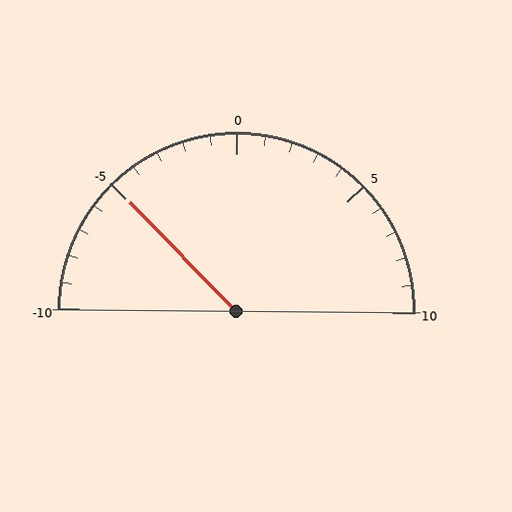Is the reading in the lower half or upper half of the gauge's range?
The reading is in the lower half of the range (-10 to 10).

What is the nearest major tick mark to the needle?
The nearest major tick mark is -5.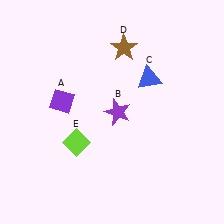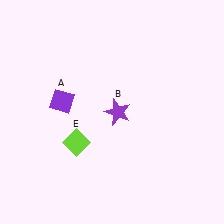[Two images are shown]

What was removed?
The blue triangle (C), the brown star (D) were removed in Image 2.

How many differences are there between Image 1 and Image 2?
There are 2 differences between the two images.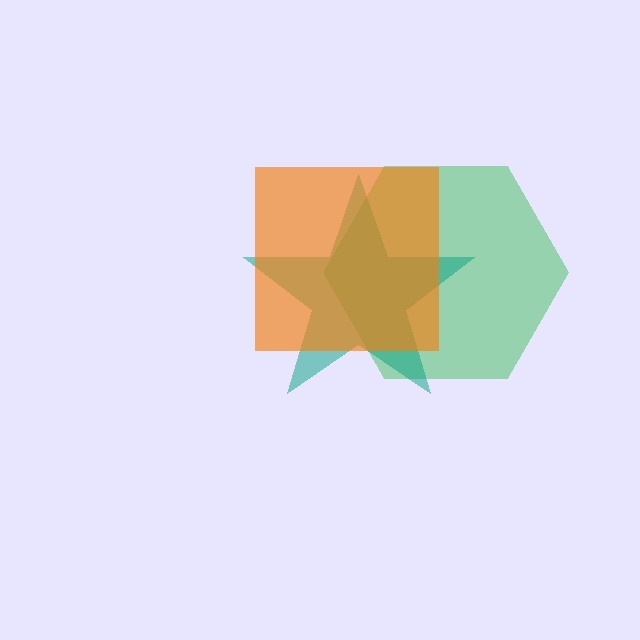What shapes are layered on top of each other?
The layered shapes are: a green hexagon, a teal star, an orange square.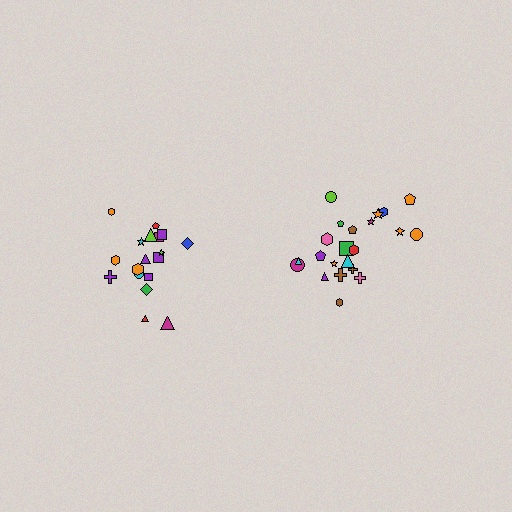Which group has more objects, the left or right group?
The right group.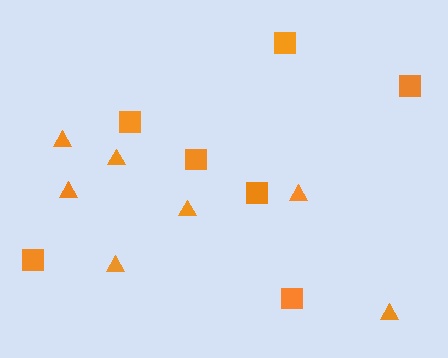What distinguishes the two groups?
There are 2 groups: one group of squares (7) and one group of triangles (7).